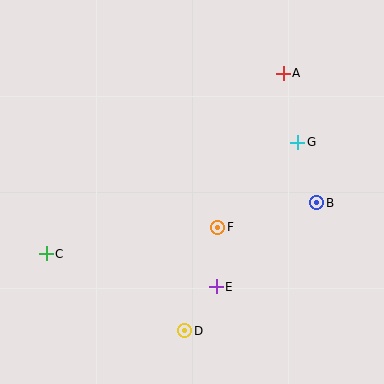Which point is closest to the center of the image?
Point F at (218, 227) is closest to the center.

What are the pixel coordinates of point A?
Point A is at (283, 73).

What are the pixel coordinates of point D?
Point D is at (185, 331).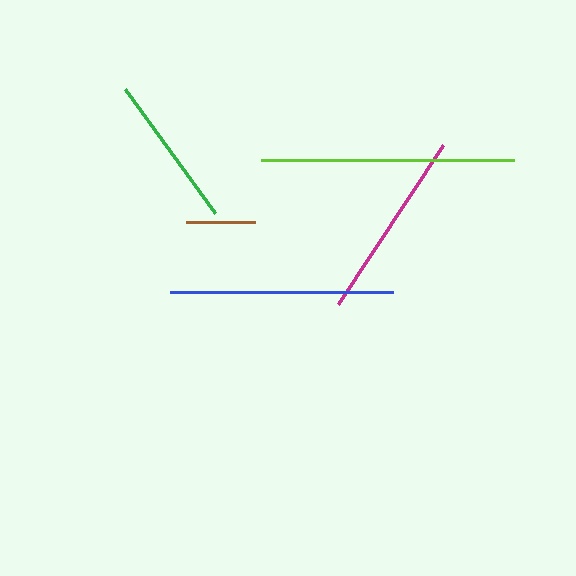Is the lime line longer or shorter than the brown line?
The lime line is longer than the brown line.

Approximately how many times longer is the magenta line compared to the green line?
The magenta line is approximately 1.2 times the length of the green line.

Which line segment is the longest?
The lime line is the longest at approximately 253 pixels.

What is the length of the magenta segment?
The magenta segment is approximately 190 pixels long.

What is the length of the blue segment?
The blue segment is approximately 223 pixels long.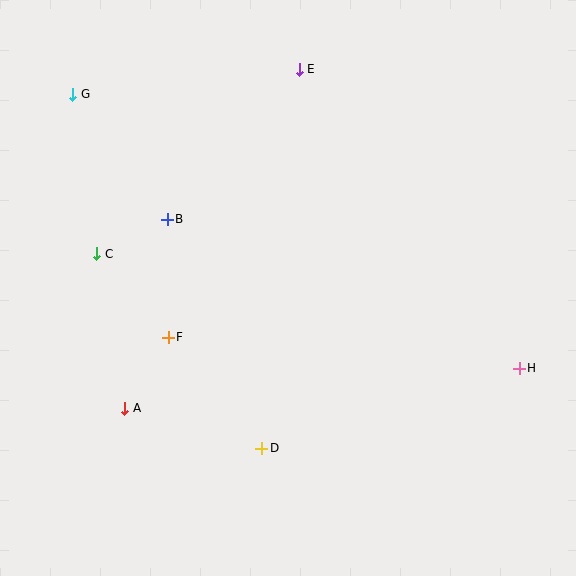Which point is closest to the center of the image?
Point F at (168, 337) is closest to the center.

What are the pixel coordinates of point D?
Point D is at (262, 448).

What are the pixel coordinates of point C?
Point C is at (97, 254).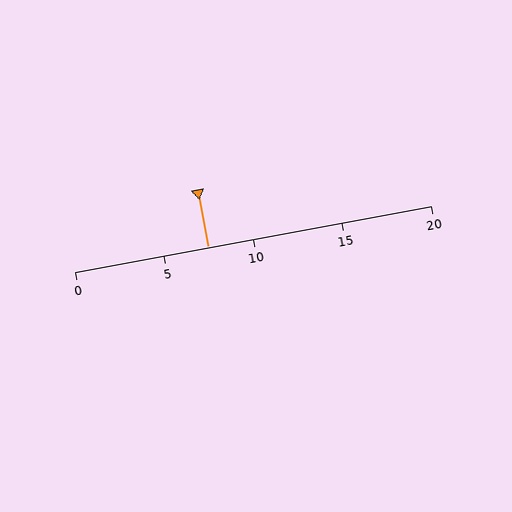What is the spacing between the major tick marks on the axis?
The major ticks are spaced 5 apart.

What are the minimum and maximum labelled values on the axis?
The axis runs from 0 to 20.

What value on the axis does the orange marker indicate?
The marker indicates approximately 7.5.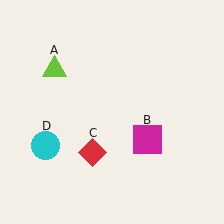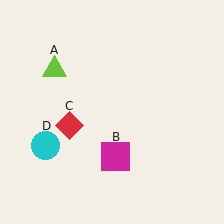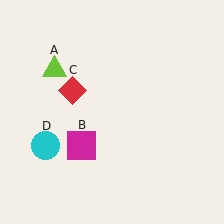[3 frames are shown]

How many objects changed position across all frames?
2 objects changed position: magenta square (object B), red diamond (object C).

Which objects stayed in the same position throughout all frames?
Lime triangle (object A) and cyan circle (object D) remained stationary.